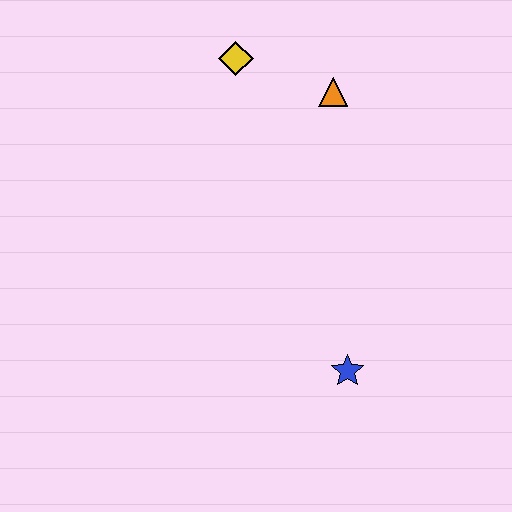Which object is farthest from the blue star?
The yellow diamond is farthest from the blue star.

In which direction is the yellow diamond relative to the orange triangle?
The yellow diamond is to the left of the orange triangle.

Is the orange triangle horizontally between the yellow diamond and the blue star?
Yes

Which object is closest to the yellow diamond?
The orange triangle is closest to the yellow diamond.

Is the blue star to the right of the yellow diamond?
Yes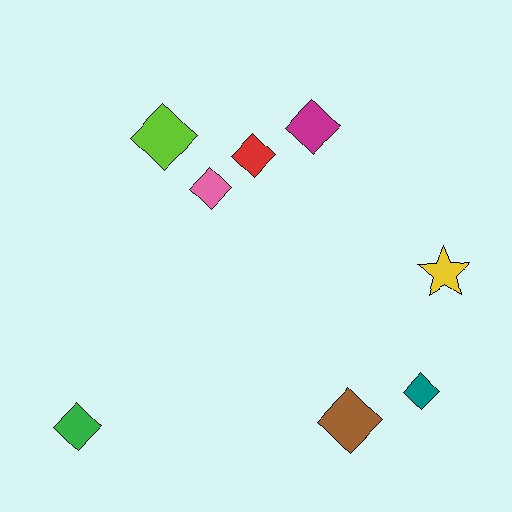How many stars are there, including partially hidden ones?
There is 1 star.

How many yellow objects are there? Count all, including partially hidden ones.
There is 1 yellow object.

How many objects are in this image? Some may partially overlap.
There are 8 objects.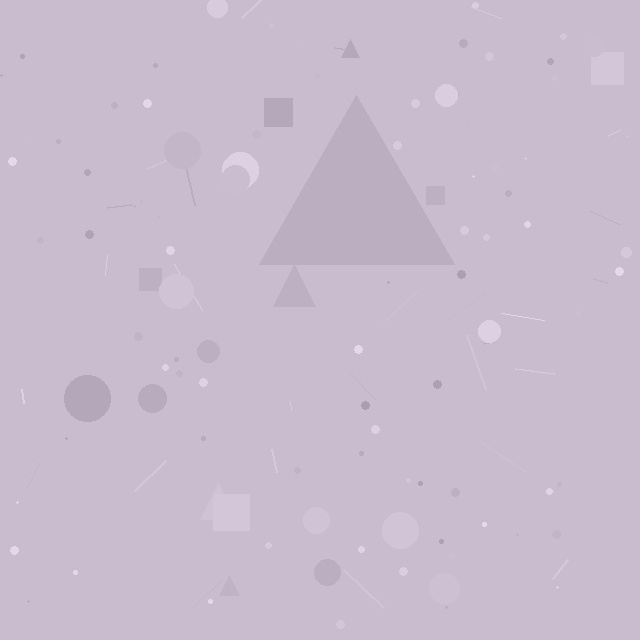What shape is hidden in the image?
A triangle is hidden in the image.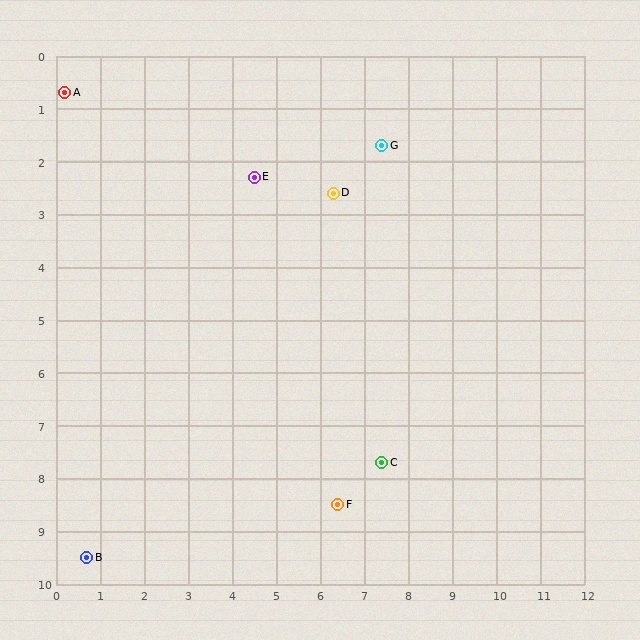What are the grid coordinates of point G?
Point G is at approximately (7.4, 1.7).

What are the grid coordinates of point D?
Point D is at approximately (6.3, 2.6).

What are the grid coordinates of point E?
Point E is at approximately (4.5, 2.3).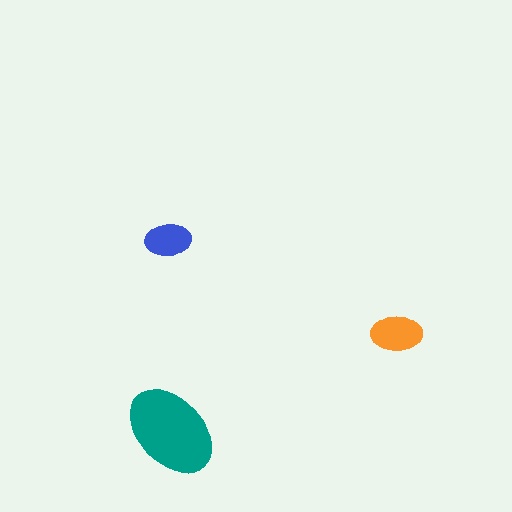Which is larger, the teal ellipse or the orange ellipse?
The teal one.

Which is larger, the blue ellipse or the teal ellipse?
The teal one.